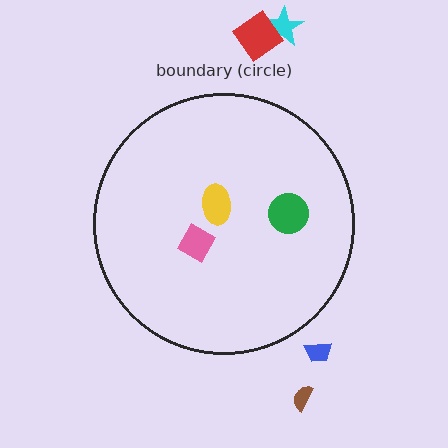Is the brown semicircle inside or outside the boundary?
Outside.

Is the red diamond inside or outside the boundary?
Outside.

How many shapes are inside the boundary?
3 inside, 4 outside.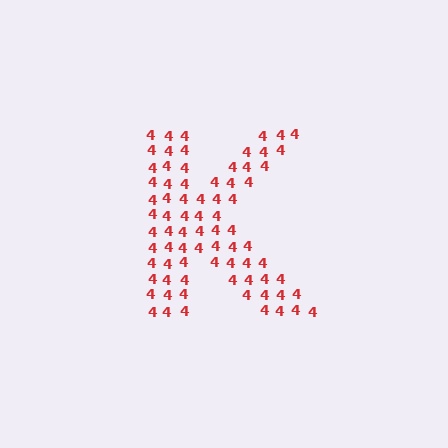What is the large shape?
The large shape is the letter K.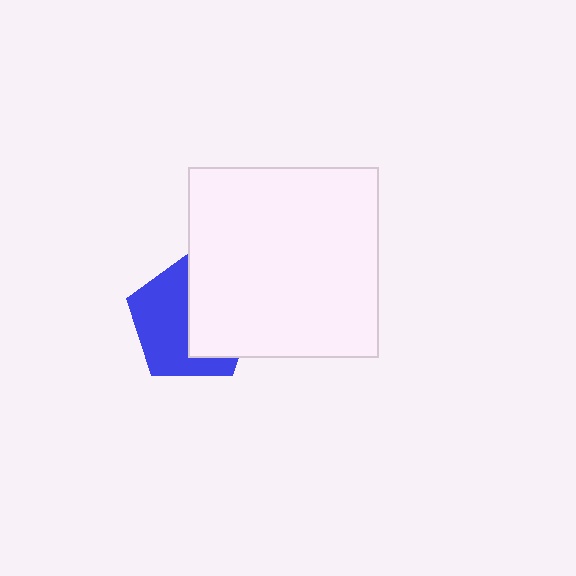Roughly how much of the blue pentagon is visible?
About half of it is visible (roughly 53%).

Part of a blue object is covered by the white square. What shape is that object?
It is a pentagon.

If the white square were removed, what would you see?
You would see the complete blue pentagon.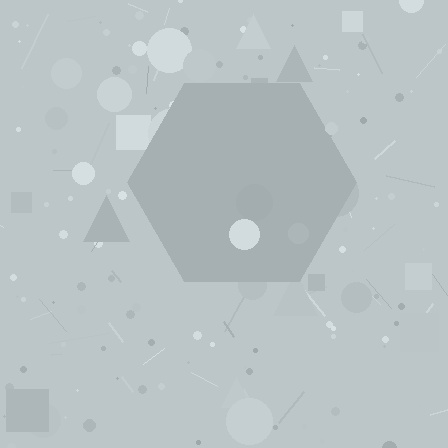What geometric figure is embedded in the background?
A hexagon is embedded in the background.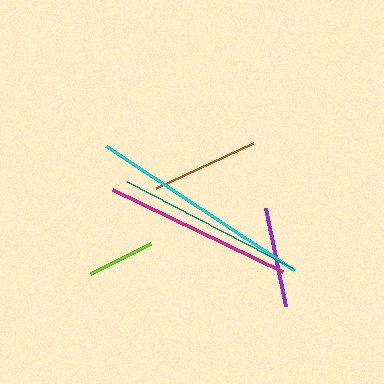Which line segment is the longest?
The cyan line is the longest at approximately 224 pixels.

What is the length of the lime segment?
The lime segment is approximately 67 pixels long.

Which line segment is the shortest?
The lime line is the shortest at approximately 67 pixels.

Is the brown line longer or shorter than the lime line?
The brown line is longer than the lime line.